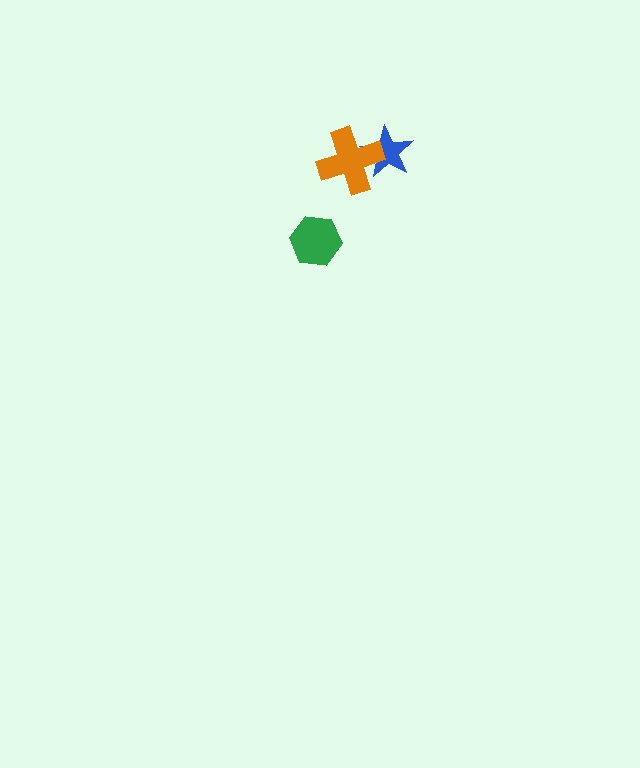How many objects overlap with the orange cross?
1 object overlaps with the orange cross.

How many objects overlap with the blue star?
1 object overlaps with the blue star.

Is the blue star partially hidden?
Yes, it is partially covered by another shape.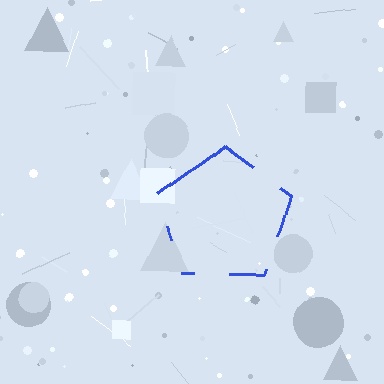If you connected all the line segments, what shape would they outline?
They would outline a pentagon.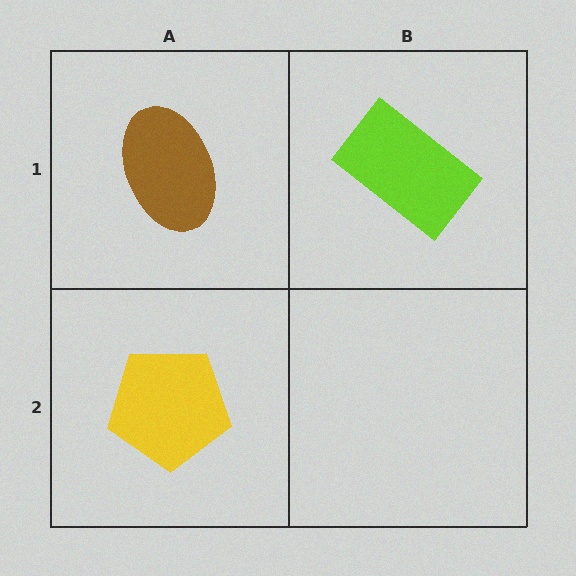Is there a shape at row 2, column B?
No, that cell is empty.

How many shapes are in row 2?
1 shape.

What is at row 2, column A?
A yellow pentagon.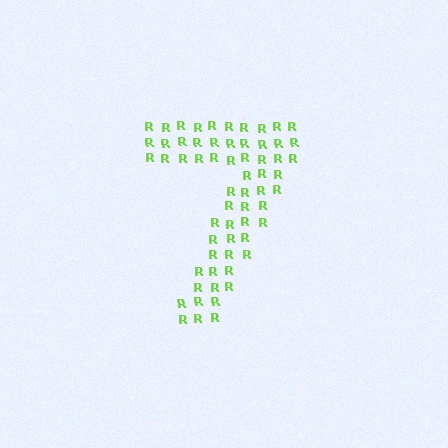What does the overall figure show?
The overall figure shows the digit 7.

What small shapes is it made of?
It is made of small letter R's.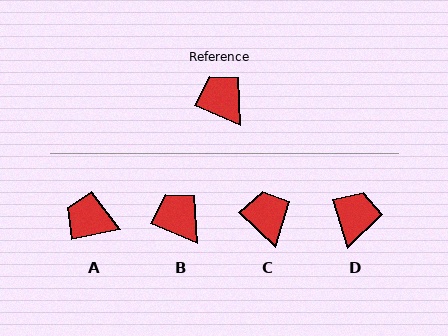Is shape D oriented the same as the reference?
No, it is off by about 49 degrees.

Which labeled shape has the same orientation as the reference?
B.